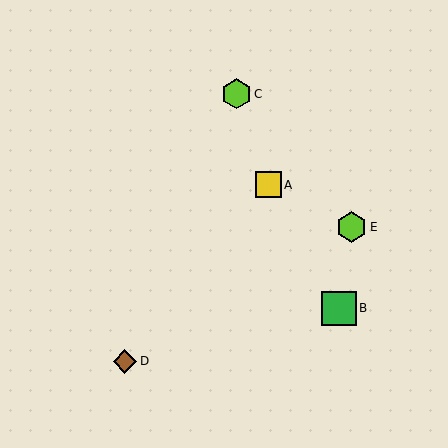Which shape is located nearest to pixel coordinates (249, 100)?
The lime hexagon (labeled C) at (236, 94) is nearest to that location.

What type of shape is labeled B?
Shape B is a green square.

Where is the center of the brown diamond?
The center of the brown diamond is at (125, 361).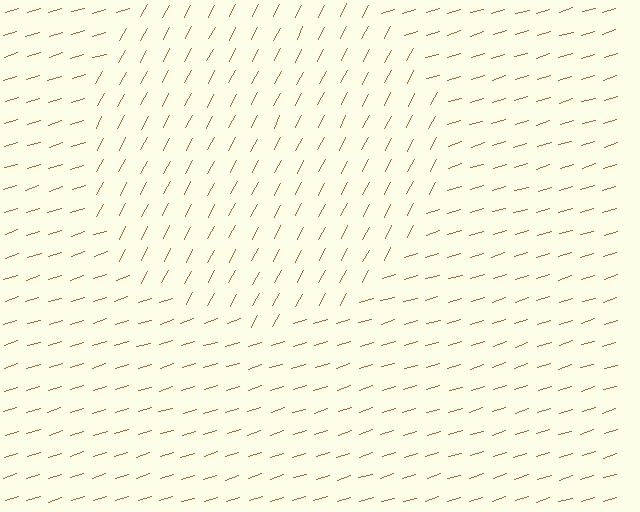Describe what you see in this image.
The image is filled with small brown line segments. A circle region in the image has lines oriented differently from the surrounding lines, creating a visible texture boundary.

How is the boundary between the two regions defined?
The boundary is defined purely by a change in line orientation (approximately 45 degrees difference). All lines are the same color and thickness.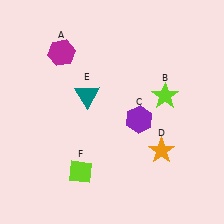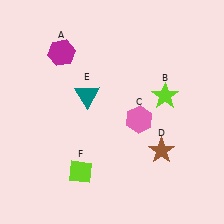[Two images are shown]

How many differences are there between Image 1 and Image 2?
There are 2 differences between the two images.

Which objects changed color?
C changed from purple to pink. D changed from orange to brown.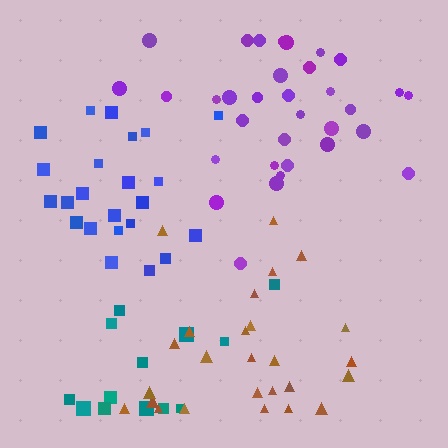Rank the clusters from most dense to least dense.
blue, purple, brown, teal.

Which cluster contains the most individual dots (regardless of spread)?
Purple (33).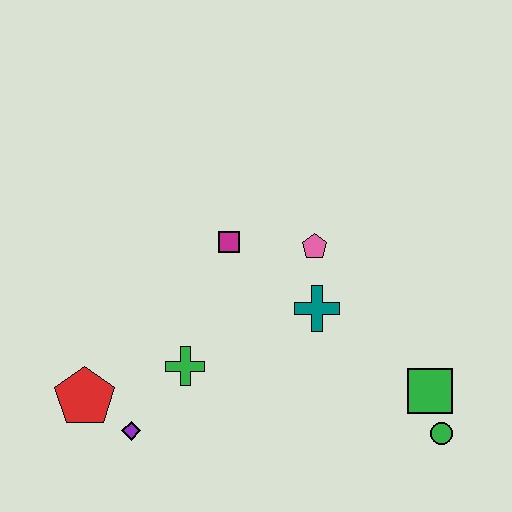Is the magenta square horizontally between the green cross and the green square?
Yes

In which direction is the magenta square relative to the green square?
The magenta square is to the left of the green square.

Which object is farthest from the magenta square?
The green circle is farthest from the magenta square.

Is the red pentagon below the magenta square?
Yes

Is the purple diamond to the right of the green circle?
No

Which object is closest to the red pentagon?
The purple diamond is closest to the red pentagon.